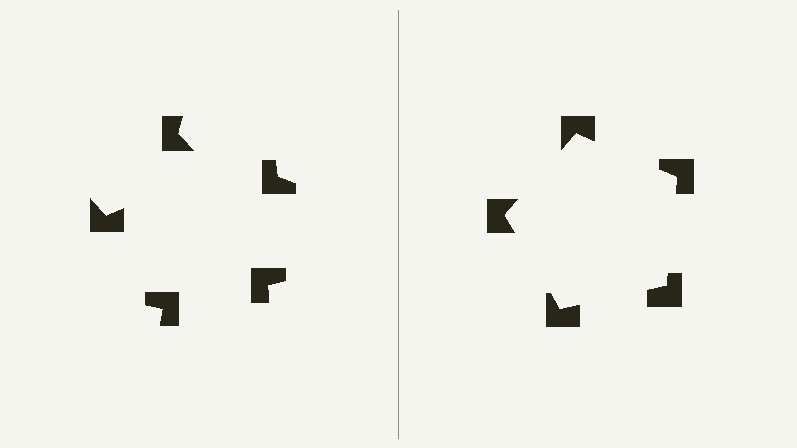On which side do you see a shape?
An illusory pentagon appears on the right side. On the left side the wedge cuts are rotated, so no coherent shape forms.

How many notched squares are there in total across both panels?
10 — 5 on each side.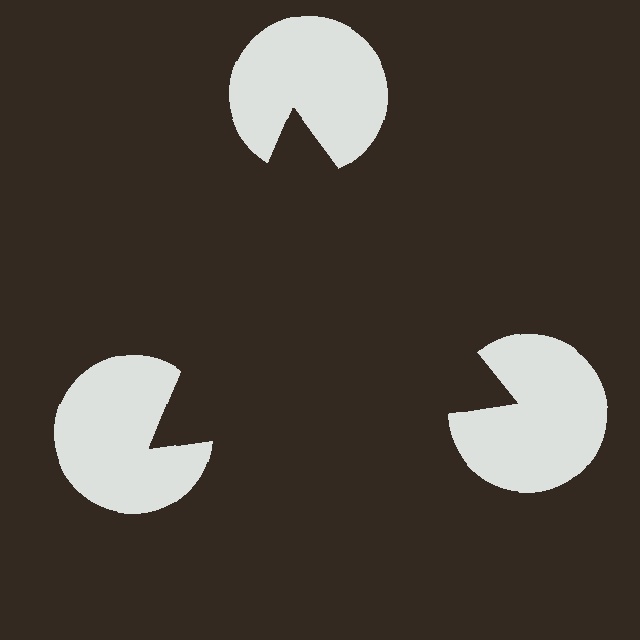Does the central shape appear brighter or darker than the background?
It typically appears slightly darker than the background, even though no actual brightness change is drawn.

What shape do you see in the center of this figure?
An illusory triangle — its edges are inferred from the aligned wedge cuts in the pac-man discs, not physically drawn.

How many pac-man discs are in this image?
There are 3 — one at each vertex of the illusory triangle.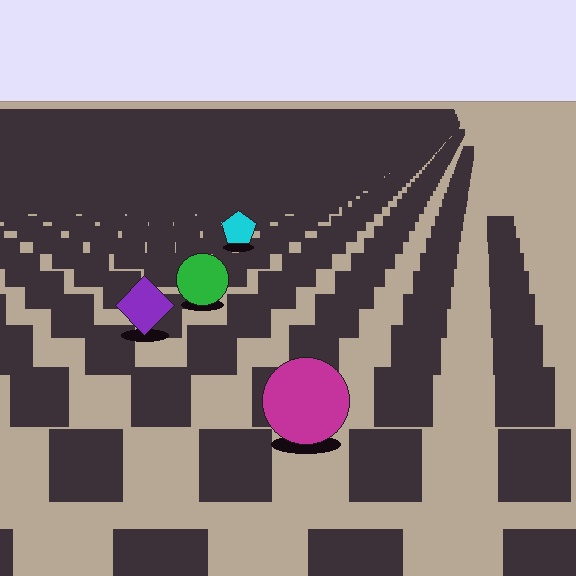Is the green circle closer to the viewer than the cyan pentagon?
Yes. The green circle is closer — you can tell from the texture gradient: the ground texture is coarser near it.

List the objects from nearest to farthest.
From nearest to farthest: the magenta circle, the purple diamond, the green circle, the cyan pentagon.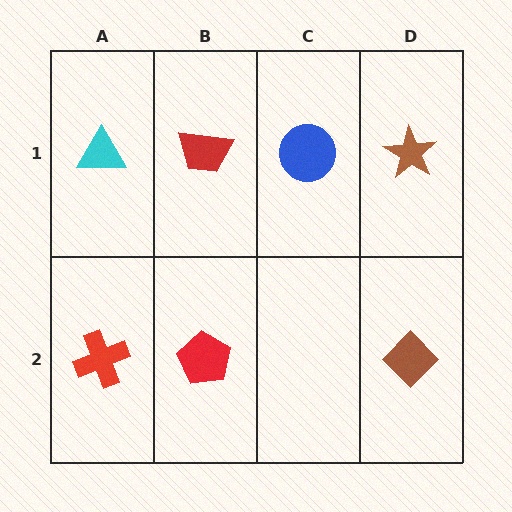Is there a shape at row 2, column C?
No, that cell is empty.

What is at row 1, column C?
A blue circle.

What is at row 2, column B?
A red pentagon.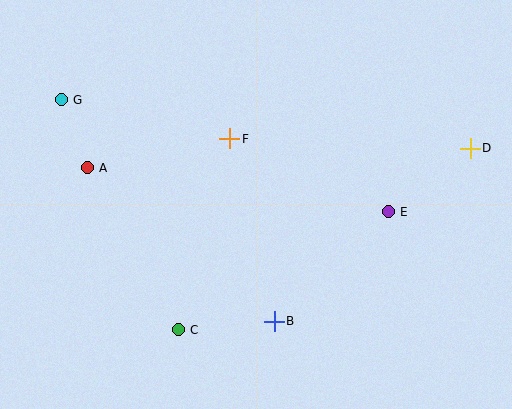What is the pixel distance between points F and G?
The distance between F and G is 173 pixels.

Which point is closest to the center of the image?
Point F at (230, 139) is closest to the center.